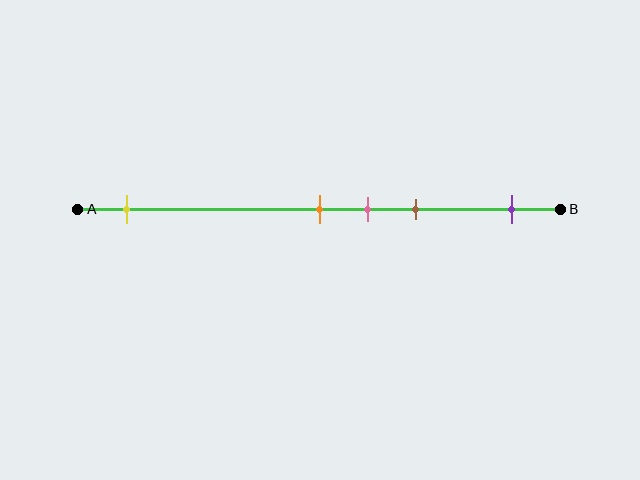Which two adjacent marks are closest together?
The orange and pink marks are the closest adjacent pair.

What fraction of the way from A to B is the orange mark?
The orange mark is approximately 50% (0.5) of the way from A to B.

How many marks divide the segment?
There are 5 marks dividing the segment.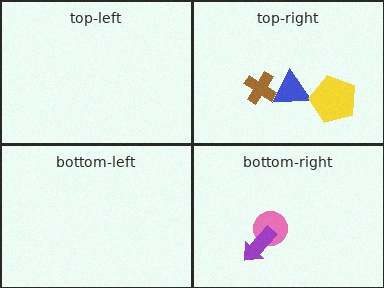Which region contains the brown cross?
The top-right region.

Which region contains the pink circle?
The bottom-right region.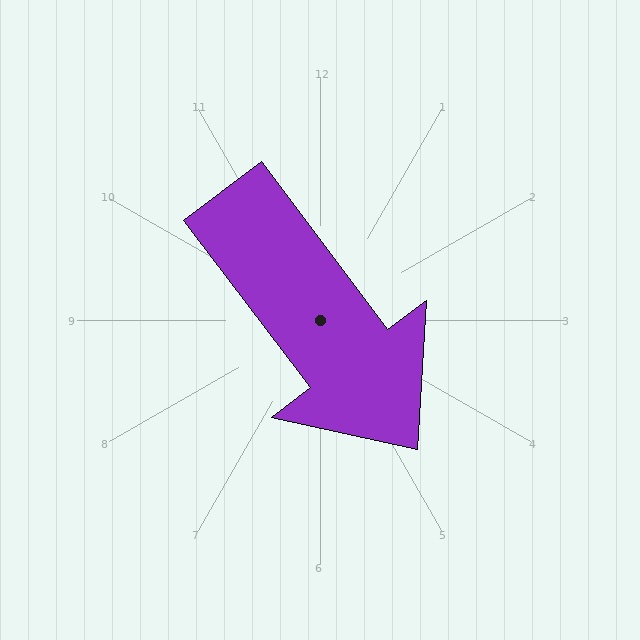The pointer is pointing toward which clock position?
Roughly 5 o'clock.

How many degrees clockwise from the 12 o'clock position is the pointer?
Approximately 143 degrees.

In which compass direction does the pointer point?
Southeast.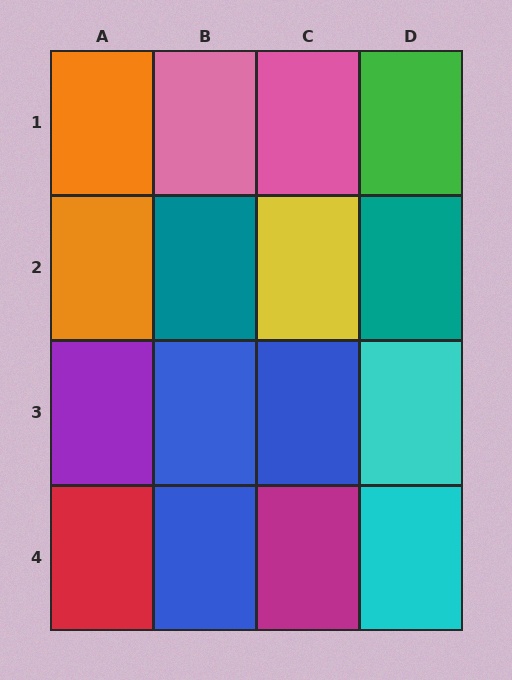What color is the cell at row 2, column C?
Yellow.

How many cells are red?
1 cell is red.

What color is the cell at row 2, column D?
Teal.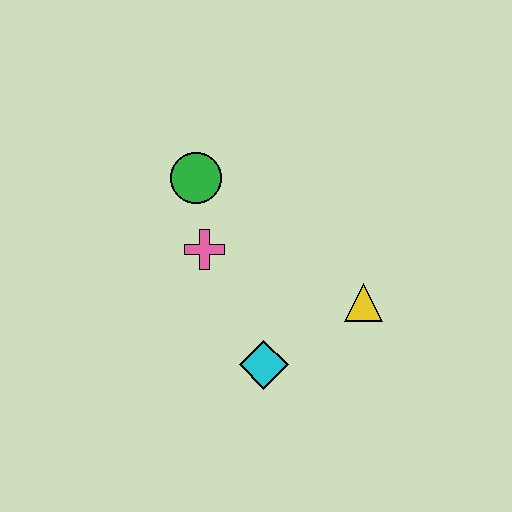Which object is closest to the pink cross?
The green circle is closest to the pink cross.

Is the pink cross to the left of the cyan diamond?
Yes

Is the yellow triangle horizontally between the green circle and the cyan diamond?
No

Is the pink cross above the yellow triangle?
Yes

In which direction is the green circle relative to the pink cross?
The green circle is above the pink cross.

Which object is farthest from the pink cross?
The yellow triangle is farthest from the pink cross.